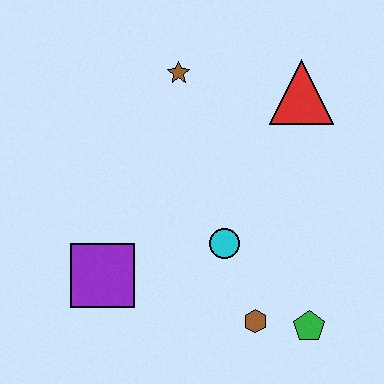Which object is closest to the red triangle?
The brown star is closest to the red triangle.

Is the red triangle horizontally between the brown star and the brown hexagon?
No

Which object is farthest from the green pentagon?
The brown star is farthest from the green pentagon.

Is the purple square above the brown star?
No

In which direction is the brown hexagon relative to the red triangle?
The brown hexagon is below the red triangle.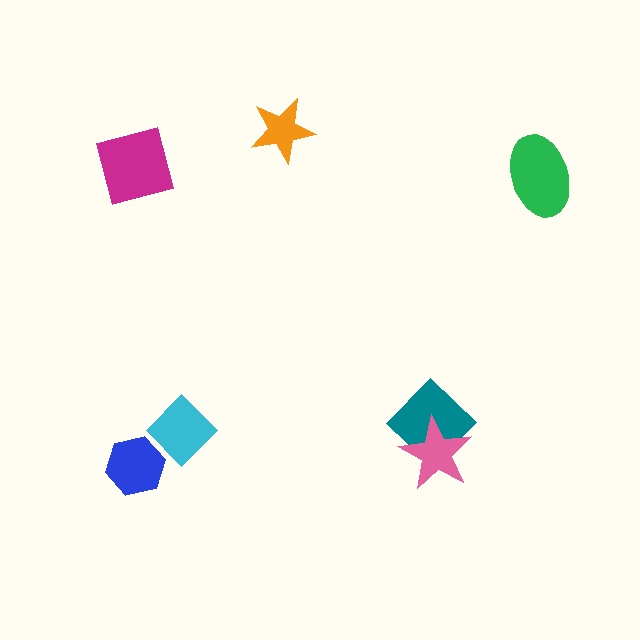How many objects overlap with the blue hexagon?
1 object overlaps with the blue hexagon.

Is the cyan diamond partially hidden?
Yes, it is partially covered by another shape.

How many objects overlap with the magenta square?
0 objects overlap with the magenta square.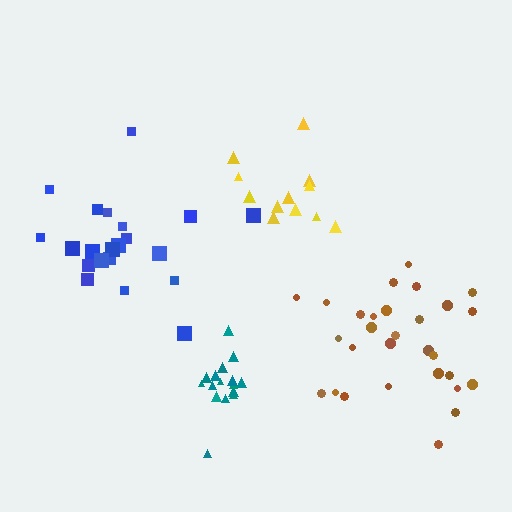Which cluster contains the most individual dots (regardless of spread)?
Brown (29).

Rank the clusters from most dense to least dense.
teal, yellow, brown, blue.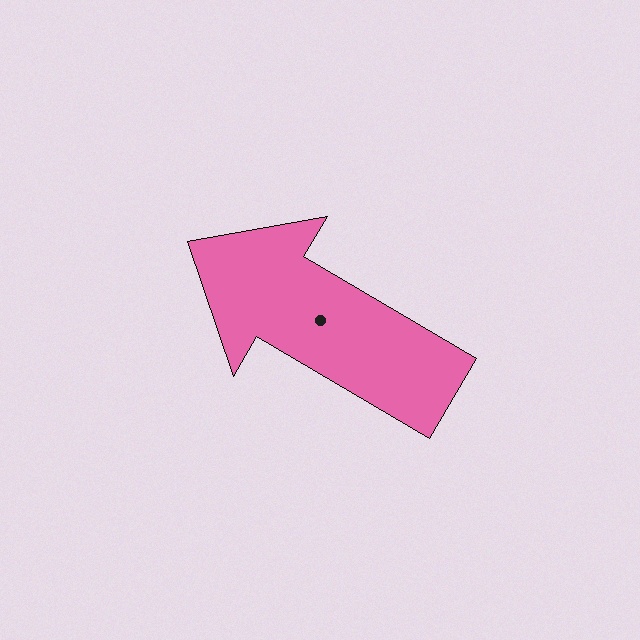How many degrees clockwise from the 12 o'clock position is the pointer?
Approximately 301 degrees.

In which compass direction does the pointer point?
Northwest.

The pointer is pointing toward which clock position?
Roughly 10 o'clock.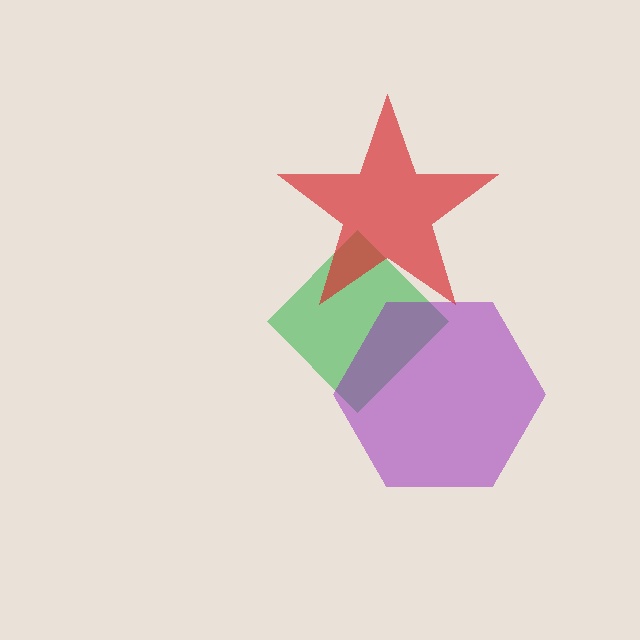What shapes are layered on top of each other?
The layered shapes are: a green diamond, a purple hexagon, a red star.